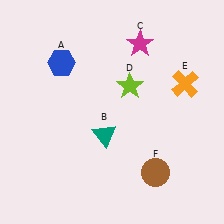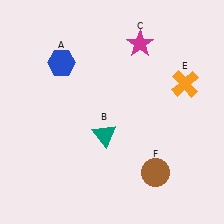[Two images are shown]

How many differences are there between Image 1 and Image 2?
There is 1 difference between the two images.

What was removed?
The lime star (D) was removed in Image 2.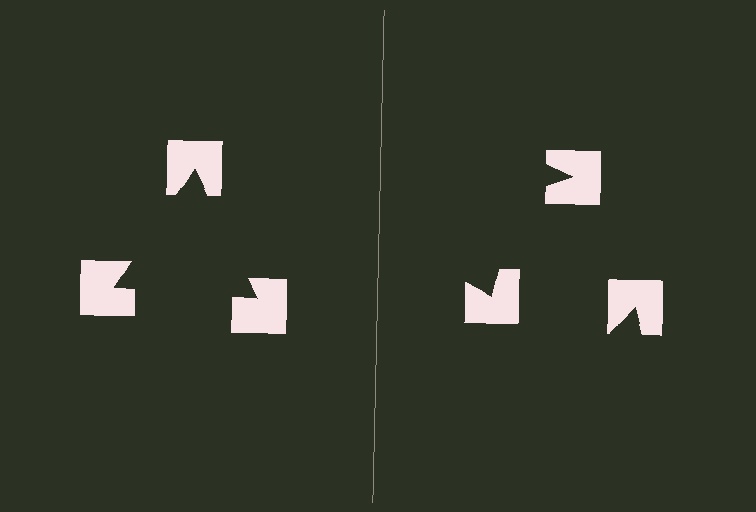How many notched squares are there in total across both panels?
6 — 3 on each side.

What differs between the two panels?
The notched squares are positioned identically on both sides; only the wedge orientations differ. On the left they align to a triangle; on the right they are misaligned.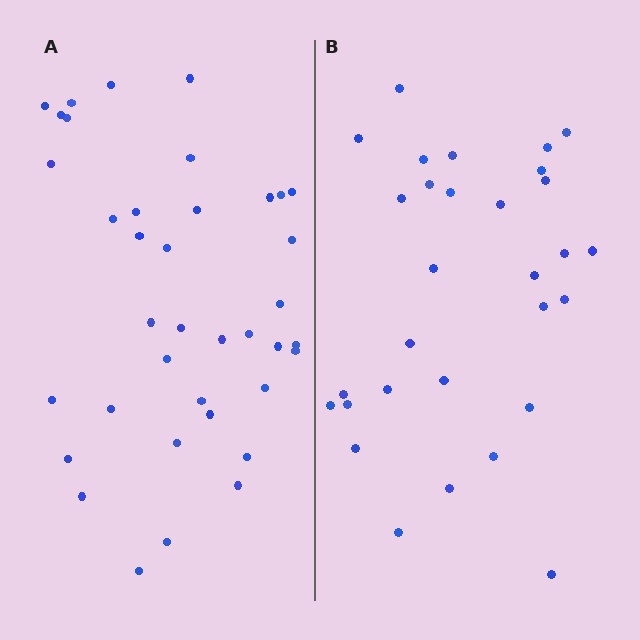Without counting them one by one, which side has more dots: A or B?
Region A (the left region) has more dots.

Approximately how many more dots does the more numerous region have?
Region A has roughly 8 or so more dots than region B.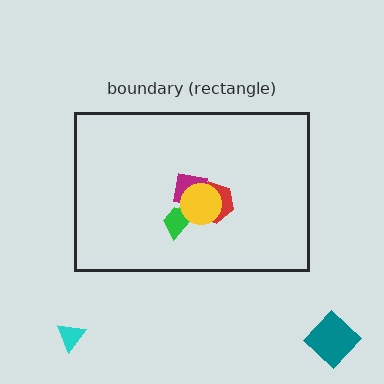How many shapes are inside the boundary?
5 inside, 2 outside.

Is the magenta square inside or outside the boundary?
Inside.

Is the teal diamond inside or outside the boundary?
Outside.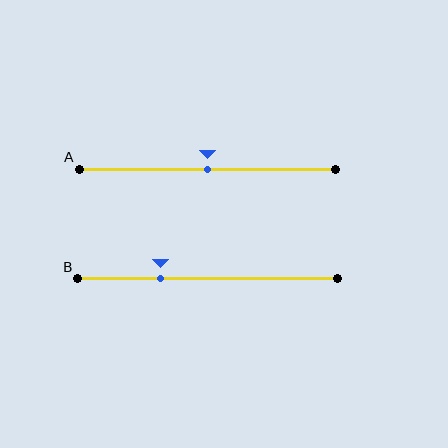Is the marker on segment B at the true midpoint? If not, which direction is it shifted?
No, the marker on segment B is shifted to the left by about 18% of the segment length.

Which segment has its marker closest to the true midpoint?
Segment A has its marker closest to the true midpoint.